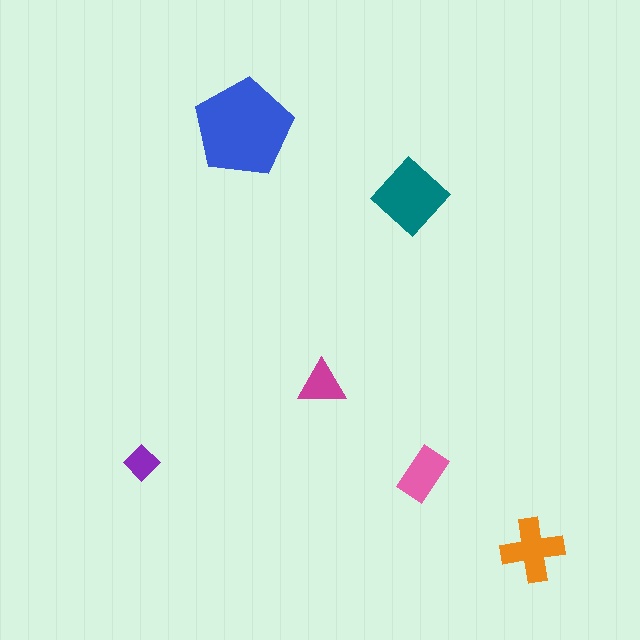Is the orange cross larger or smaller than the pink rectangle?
Larger.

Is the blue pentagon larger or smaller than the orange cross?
Larger.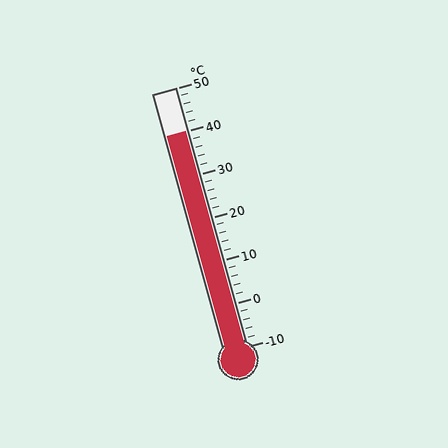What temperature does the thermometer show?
The thermometer shows approximately 40°C.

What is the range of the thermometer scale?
The thermometer scale ranges from -10°C to 50°C.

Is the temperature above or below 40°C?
The temperature is at 40°C.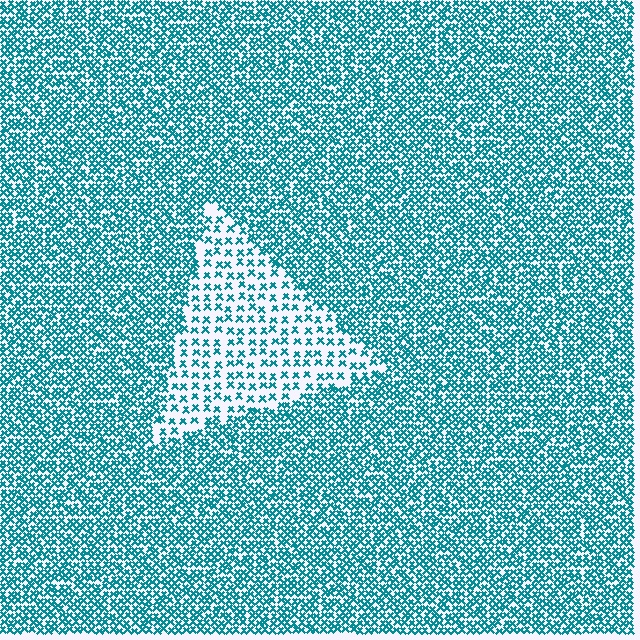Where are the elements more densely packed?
The elements are more densely packed outside the triangle boundary.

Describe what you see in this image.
The image contains small teal elements arranged at two different densities. A triangle-shaped region is visible where the elements are less densely packed than the surrounding area.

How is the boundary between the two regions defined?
The boundary is defined by a change in element density (approximately 2.4x ratio). All elements are the same color, size, and shape.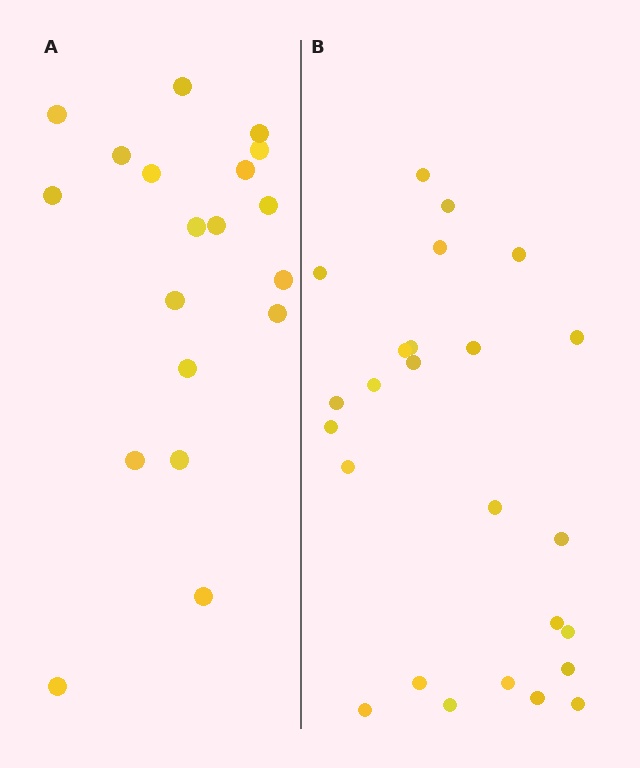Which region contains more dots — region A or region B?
Region B (the right region) has more dots.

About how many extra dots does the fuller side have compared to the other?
Region B has about 6 more dots than region A.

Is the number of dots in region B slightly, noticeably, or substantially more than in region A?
Region B has noticeably more, but not dramatically so. The ratio is roughly 1.3 to 1.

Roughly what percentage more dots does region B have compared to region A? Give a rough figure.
About 30% more.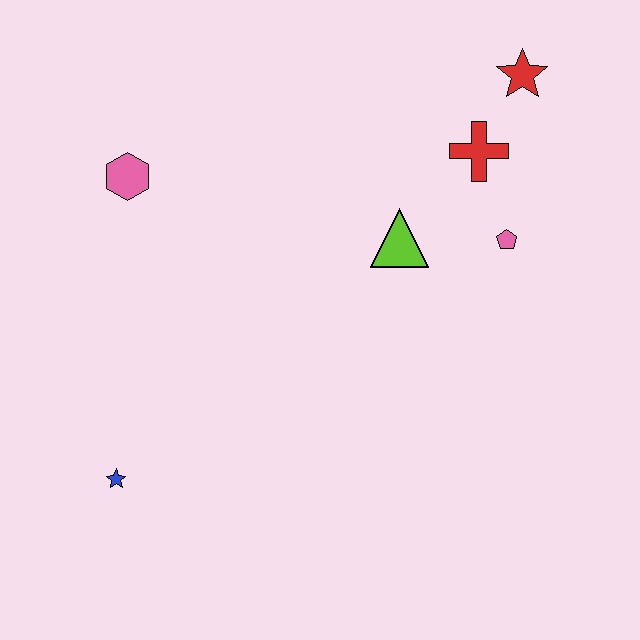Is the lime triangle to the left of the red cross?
Yes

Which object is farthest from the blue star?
The red star is farthest from the blue star.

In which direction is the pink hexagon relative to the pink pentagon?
The pink hexagon is to the left of the pink pentagon.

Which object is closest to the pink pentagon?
The red cross is closest to the pink pentagon.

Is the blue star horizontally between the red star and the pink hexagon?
No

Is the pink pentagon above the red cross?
No